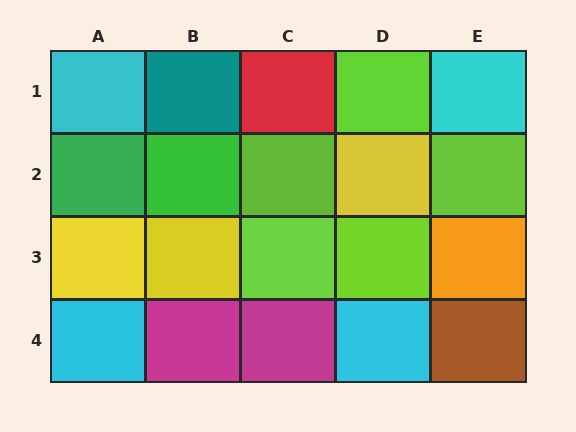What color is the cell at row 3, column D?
Lime.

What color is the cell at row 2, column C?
Lime.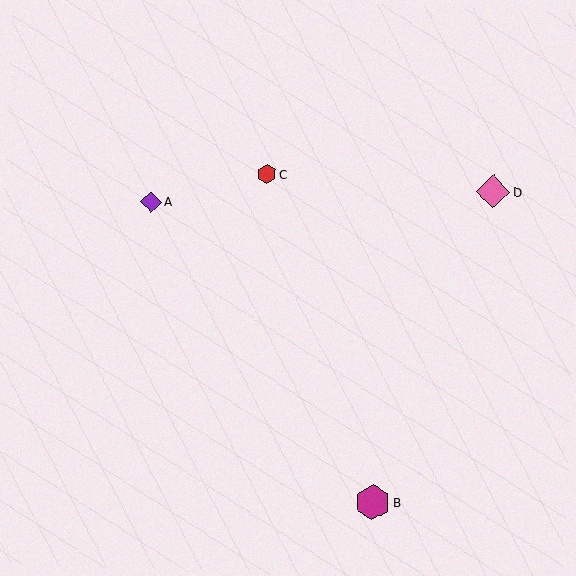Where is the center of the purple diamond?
The center of the purple diamond is at (151, 202).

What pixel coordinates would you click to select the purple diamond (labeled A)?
Click at (151, 202) to select the purple diamond A.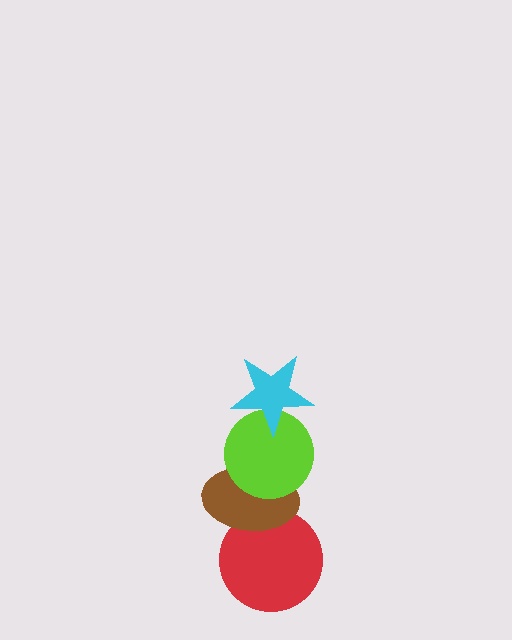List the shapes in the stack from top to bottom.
From top to bottom: the cyan star, the lime circle, the brown ellipse, the red circle.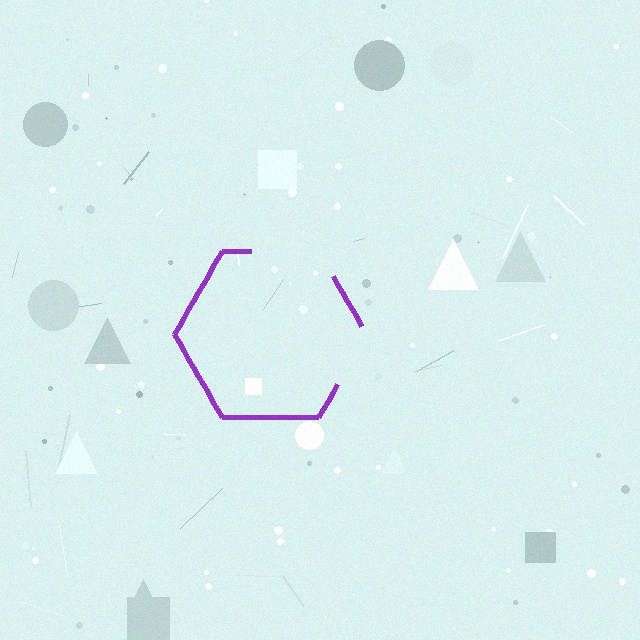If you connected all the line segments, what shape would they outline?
They would outline a hexagon.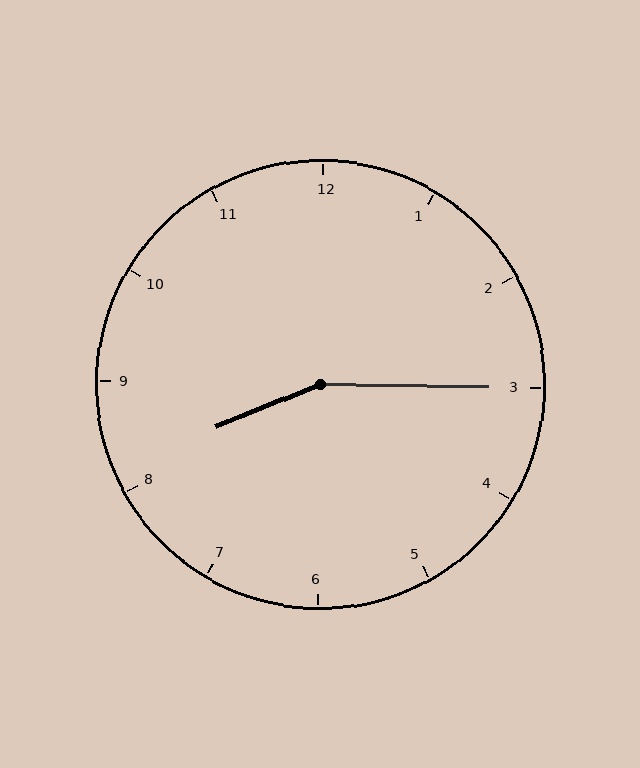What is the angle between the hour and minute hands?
Approximately 158 degrees.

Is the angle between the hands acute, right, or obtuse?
It is obtuse.